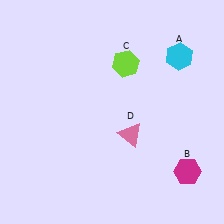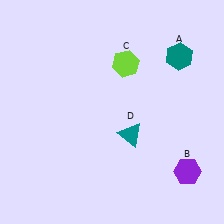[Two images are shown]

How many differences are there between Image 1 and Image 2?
There are 3 differences between the two images.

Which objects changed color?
A changed from cyan to teal. B changed from magenta to purple. D changed from pink to teal.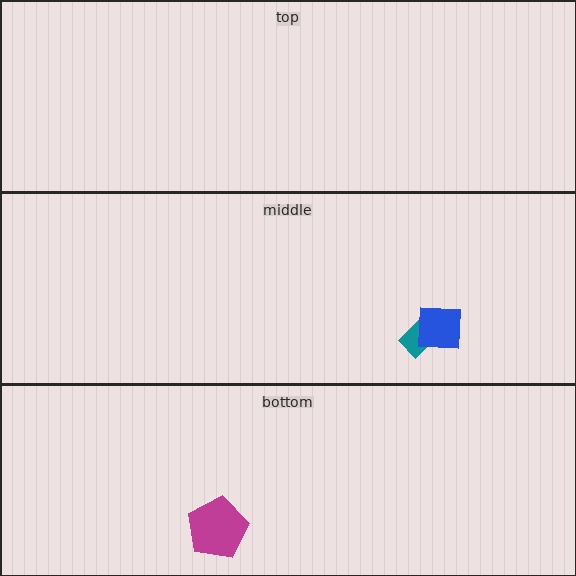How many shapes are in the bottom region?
1.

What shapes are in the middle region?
The teal rectangle, the blue square.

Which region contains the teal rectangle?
The middle region.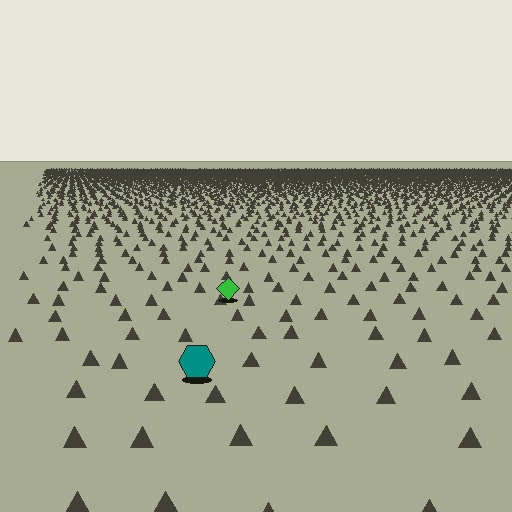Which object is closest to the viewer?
The teal hexagon is closest. The texture marks near it are larger and more spread out.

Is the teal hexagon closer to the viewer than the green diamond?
Yes. The teal hexagon is closer — you can tell from the texture gradient: the ground texture is coarser near it.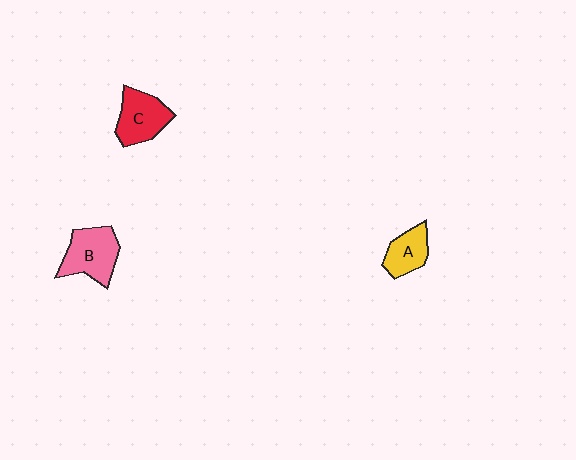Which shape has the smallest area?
Shape A (yellow).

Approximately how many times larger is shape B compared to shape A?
Approximately 1.5 times.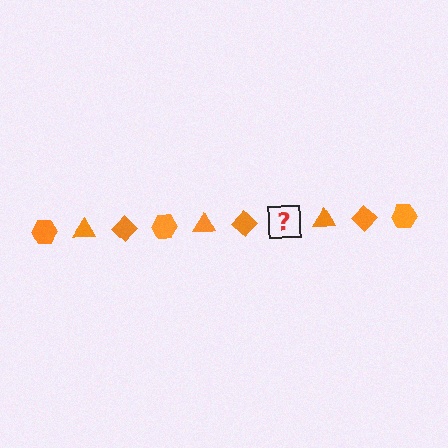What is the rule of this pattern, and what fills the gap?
The rule is that the pattern cycles through hexagon, triangle, diamond shapes in orange. The gap should be filled with an orange hexagon.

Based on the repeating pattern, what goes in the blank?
The blank should be an orange hexagon.